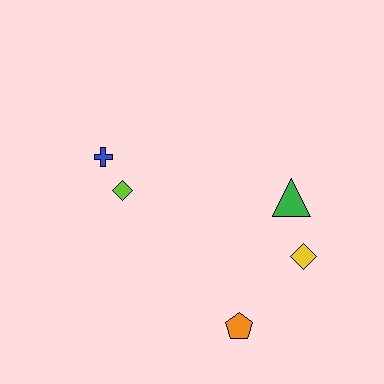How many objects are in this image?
There are 5 objects.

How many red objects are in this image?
There are no red objects.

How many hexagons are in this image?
There are no hexagons.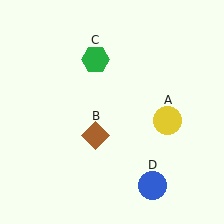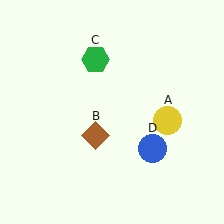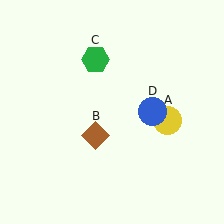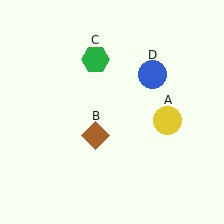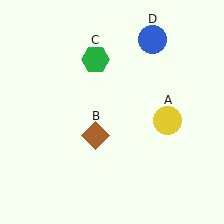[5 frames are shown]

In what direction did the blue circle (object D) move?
The blue circle (object D) moved up.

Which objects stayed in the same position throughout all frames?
Yellow circle (object A) and brown diamond (object B) and green hexagon (object C) remained stationary.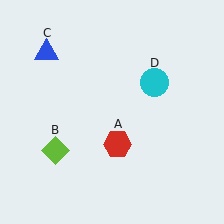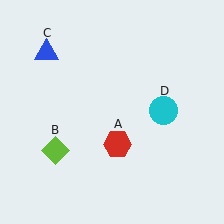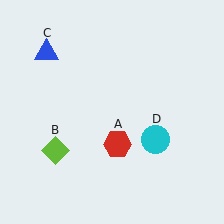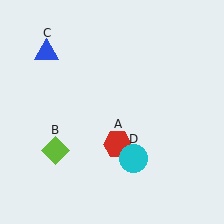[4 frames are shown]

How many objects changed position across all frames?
1 object changed position: cyan circle (object D).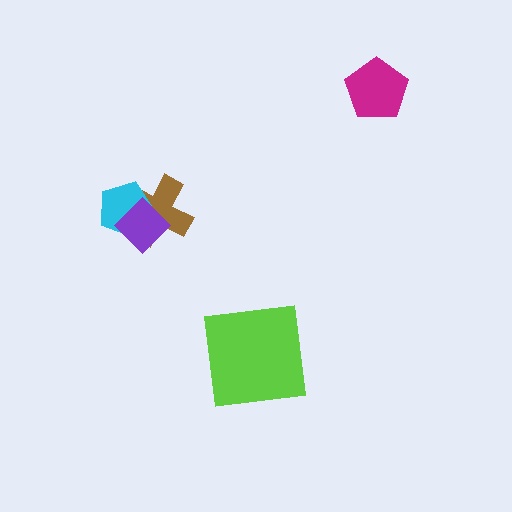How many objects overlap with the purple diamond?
2 objects overlap with the purple diamond.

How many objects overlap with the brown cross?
2 objects overlap with the brown cross.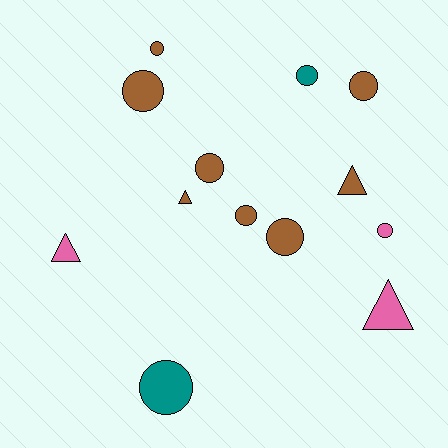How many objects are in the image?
There are 13 objects.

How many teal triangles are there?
There are no teal triangles.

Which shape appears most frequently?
Circle, with 9 objects.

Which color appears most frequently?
Brown, with 8 objects.